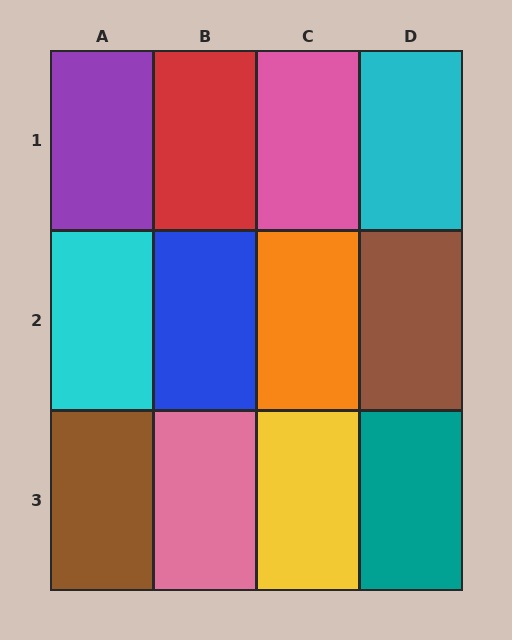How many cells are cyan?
2 cells are cyan.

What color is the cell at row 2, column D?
Brown.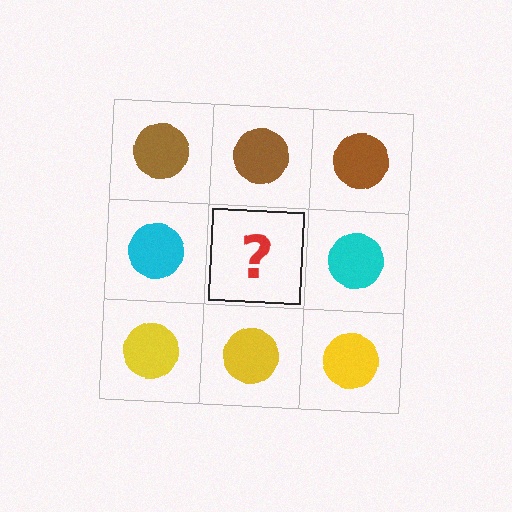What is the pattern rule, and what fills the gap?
The rule is that each row has a consistent color. The gap should be filled with a cyan circle.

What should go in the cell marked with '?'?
The missing cell should contain a cyan circle.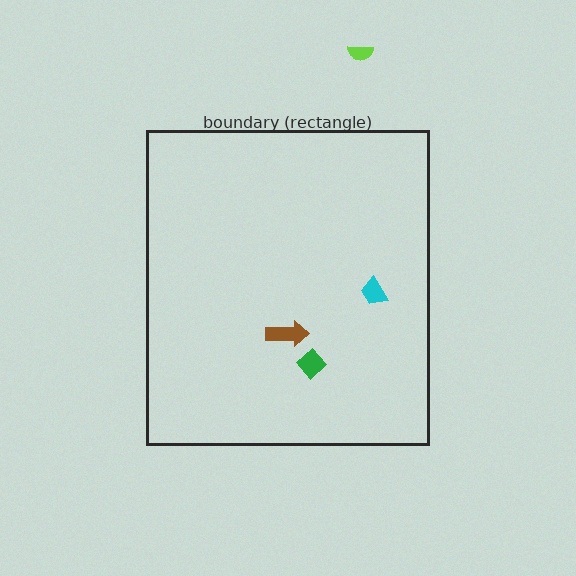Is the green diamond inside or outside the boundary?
Inside.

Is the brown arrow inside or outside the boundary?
Inside.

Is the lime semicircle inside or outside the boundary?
Outside.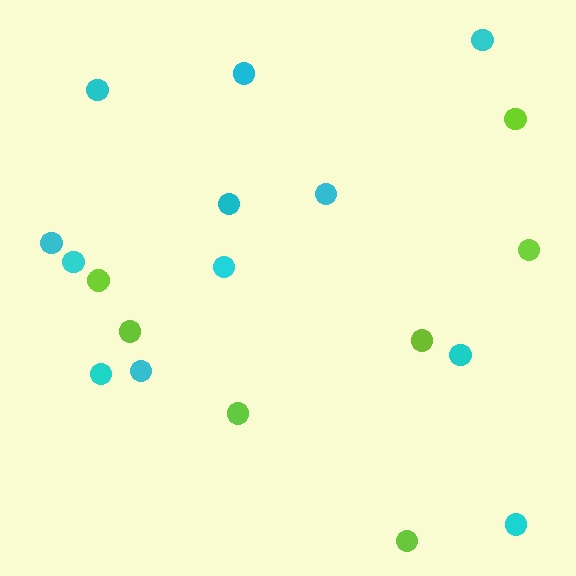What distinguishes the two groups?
There are 2 groups: one group of lime circles (7) and one group of cyan circles (12).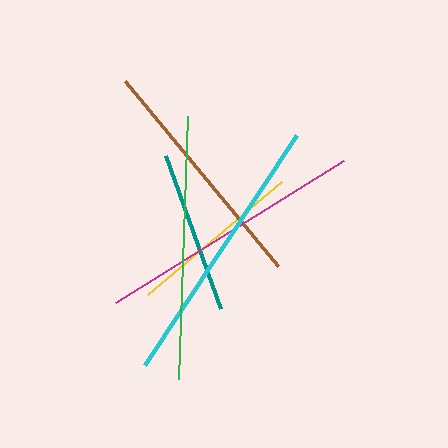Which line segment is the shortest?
The teal line is the shortest at approximately 163 pixels.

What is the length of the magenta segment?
The magenta segment is approximately 268 pixels long.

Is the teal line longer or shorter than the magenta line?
The magenta line is longer than the teal line.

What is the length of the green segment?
The green segment is approximately 264 pixels long.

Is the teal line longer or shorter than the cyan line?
The cyan line is longer than the teal line.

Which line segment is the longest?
The cyan line is the longest at approximately 276 pixels.